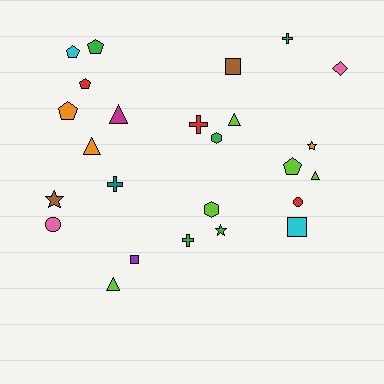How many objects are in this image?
There are 25 objects.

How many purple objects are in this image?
There is 1 purple object.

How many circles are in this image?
There are 2 circles.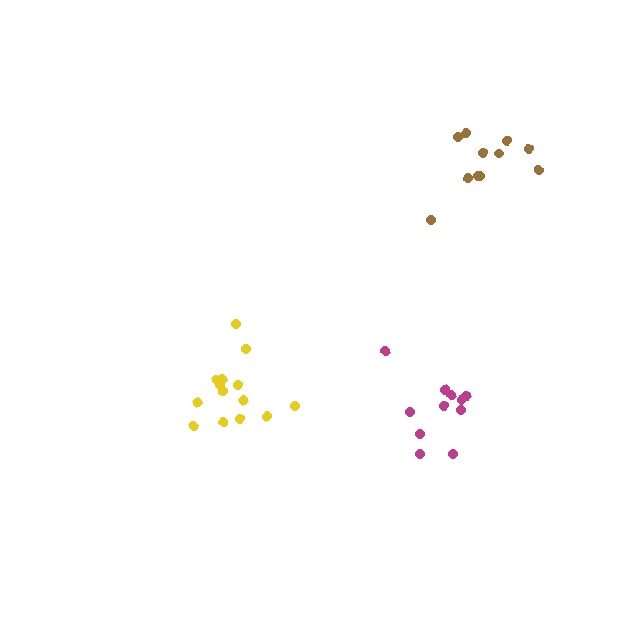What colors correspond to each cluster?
The clusters are colored: yellow, magenta, brown.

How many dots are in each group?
Group 1: 14 dots, Group 2: 11 dots, Group 3: 11 dots (36 total).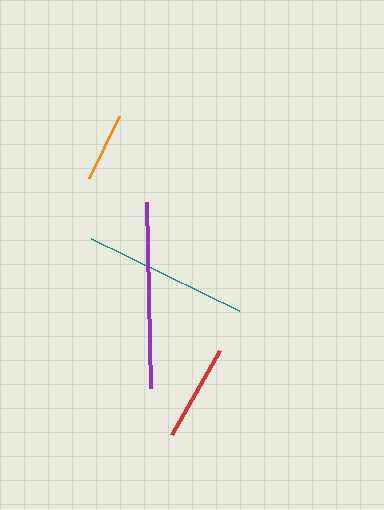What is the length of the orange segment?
The orange segment is approximately 69 pixels long.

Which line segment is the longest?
The purple line is the longest at approximately 186 pixels.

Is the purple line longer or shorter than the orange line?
The purple line is longer than the orange line.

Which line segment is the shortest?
The orange line is the shortest at approximately 69 pixels.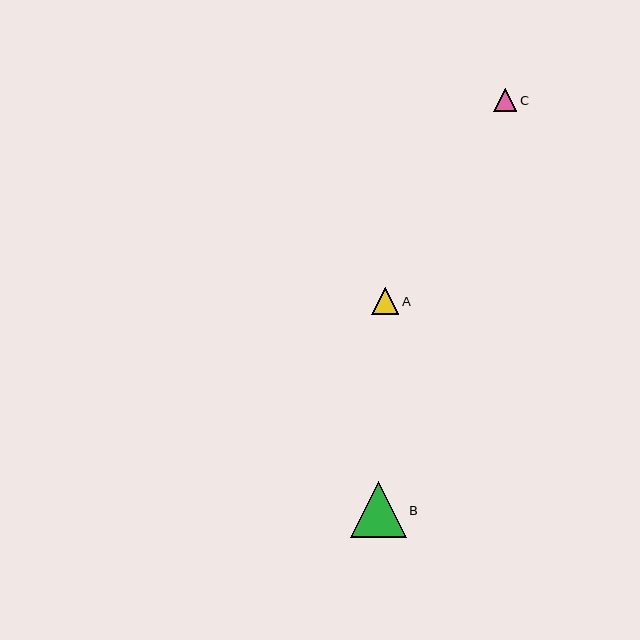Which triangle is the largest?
Triangle B is the largest with a size of approximately 56 pixels.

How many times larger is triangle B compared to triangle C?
Triangle B is approximately 2.5 times the size of triangle C.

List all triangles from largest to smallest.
From largest to smallest: B, A, C.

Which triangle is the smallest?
Triangle C is the smallest with a size of approximately 23 pixels.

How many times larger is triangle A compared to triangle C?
Triangle A is approximately 1.2 times the size of triangle C.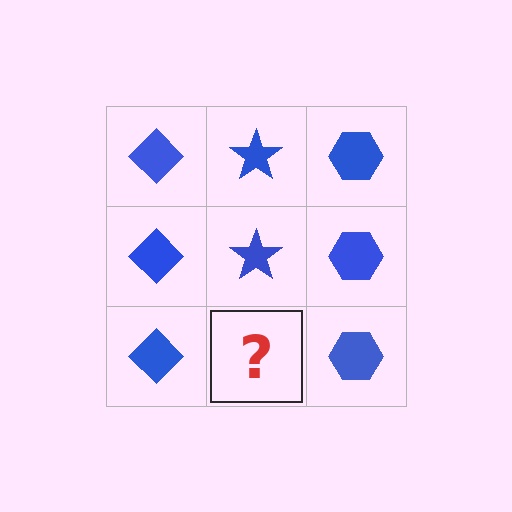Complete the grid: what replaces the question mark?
The question mark should be replaced with a blue star.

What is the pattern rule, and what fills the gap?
The rule is that each column has a consistent shape. The gap should be filled with a blue star.